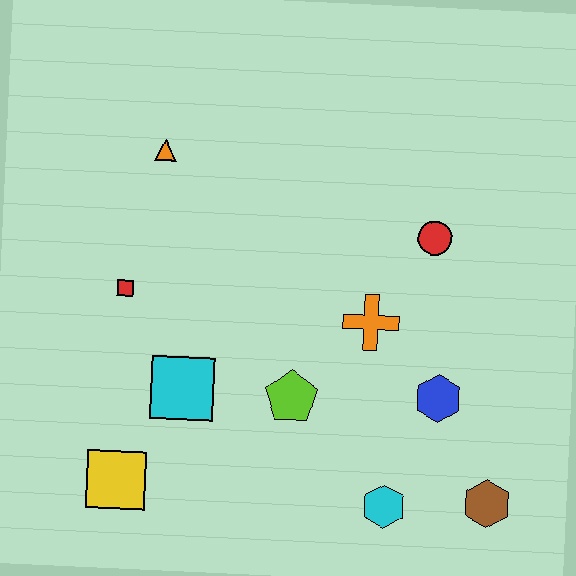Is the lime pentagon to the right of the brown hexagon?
No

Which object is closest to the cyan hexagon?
The brown hexagon is closest to the cyan hexagon.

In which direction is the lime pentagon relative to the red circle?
The lime pentagon is below the red circle.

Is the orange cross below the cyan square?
No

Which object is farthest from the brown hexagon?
The orange triangle is farthest from the brown hexagon.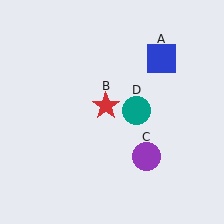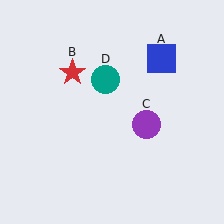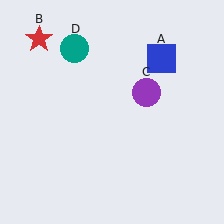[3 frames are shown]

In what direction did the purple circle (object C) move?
The purple circle (object C) moved up.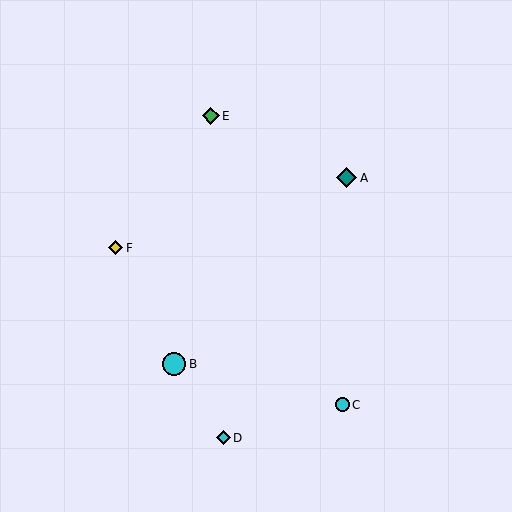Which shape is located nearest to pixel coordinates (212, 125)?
The green diamond (labeled E) at (211, 116) is nearest to that location.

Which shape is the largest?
The cyan circle (labeled B) is the largest.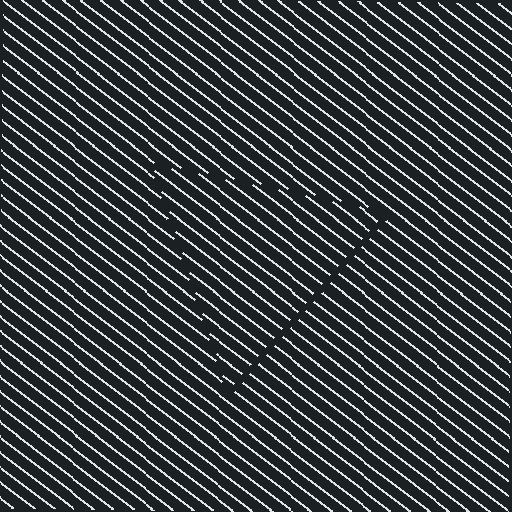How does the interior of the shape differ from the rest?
The interior of the shape contains the same grating, shifted by half a period — the contour is defined by the phase discontinuity where line-ends from the inner and outer gratings abut.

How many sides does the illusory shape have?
3 sides — the line-ends trace a triangle.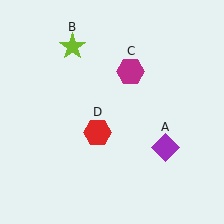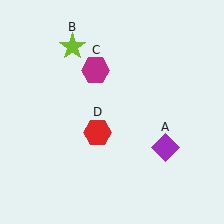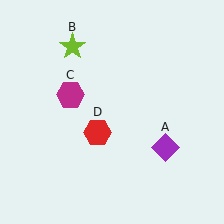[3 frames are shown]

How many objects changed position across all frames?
1 object changed position: magenta hexagon (object C).